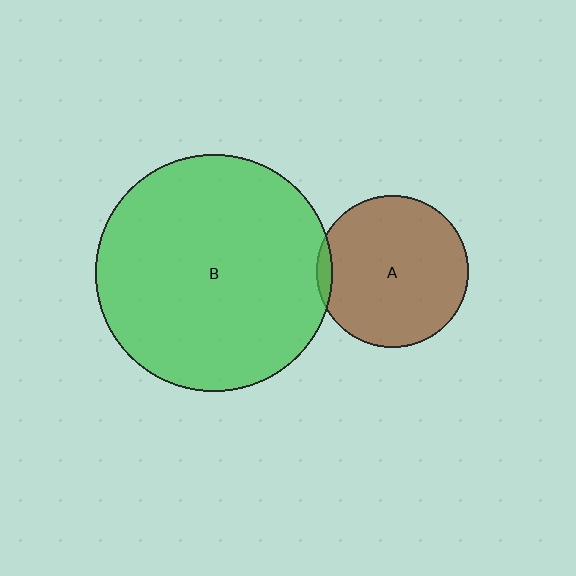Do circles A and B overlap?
Yes.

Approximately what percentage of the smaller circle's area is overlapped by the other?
Approximately 5%.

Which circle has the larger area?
Circle B (green).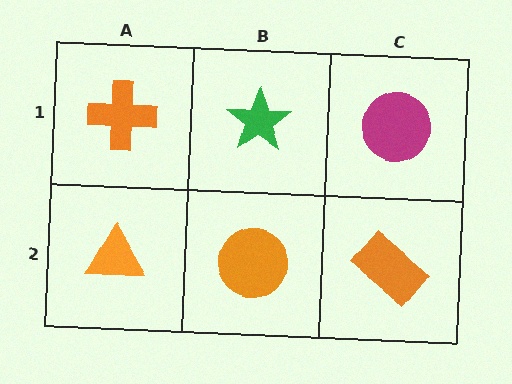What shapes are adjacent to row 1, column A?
An orange triangle (row 2, column A), a green star (row 1, column B).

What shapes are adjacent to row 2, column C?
A magenta circle (row 1, column C), an orange circle (row 2, column B).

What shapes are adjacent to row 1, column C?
An orange rectangle (row 2, column C), a green star (row 1, column B).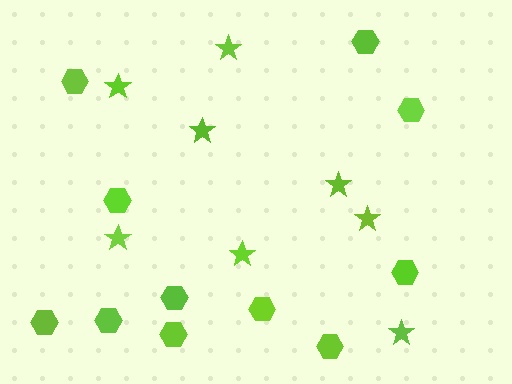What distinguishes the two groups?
There are 2 groups: one group of hexagons (11) and one group of stars (8).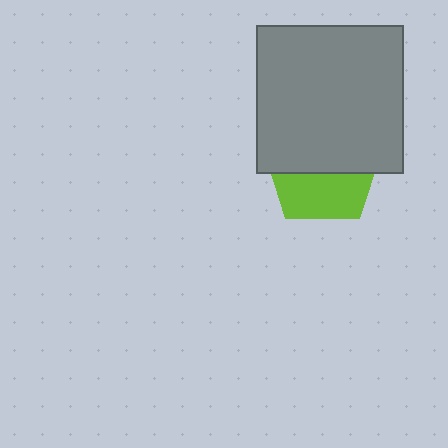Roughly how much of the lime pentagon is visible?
A small part of it is visible (roughly 43%).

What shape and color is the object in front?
The object in front is a gray square.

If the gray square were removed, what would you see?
You would see the complete lime pentagon.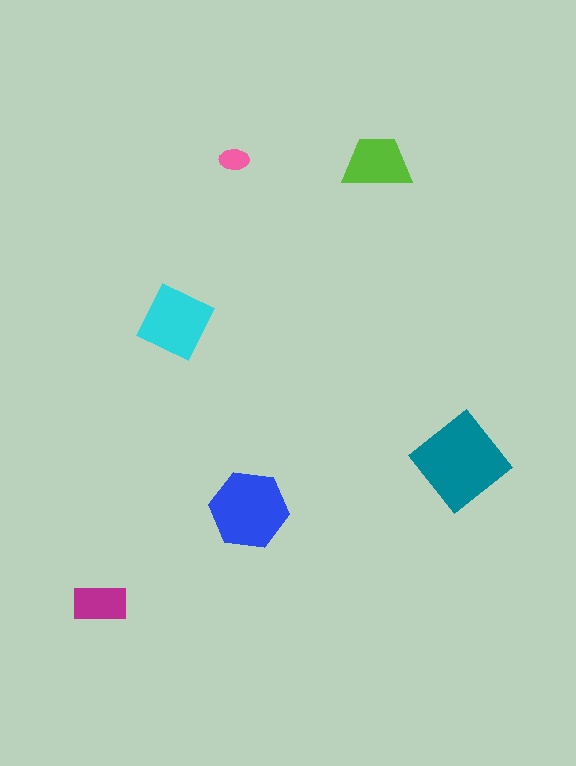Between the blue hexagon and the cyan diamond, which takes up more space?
The blue hexagon.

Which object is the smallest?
The pink ellipse.